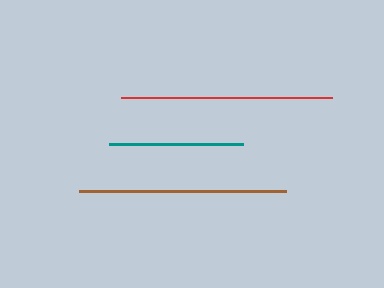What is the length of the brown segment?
The brown segment is approximately 207 pixels long.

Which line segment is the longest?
The red line is the longest at approximately 211 pixels.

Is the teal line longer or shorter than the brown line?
The brown line is longer than the teal line.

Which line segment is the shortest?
The teal line is the shortest at approximately 134 pixels.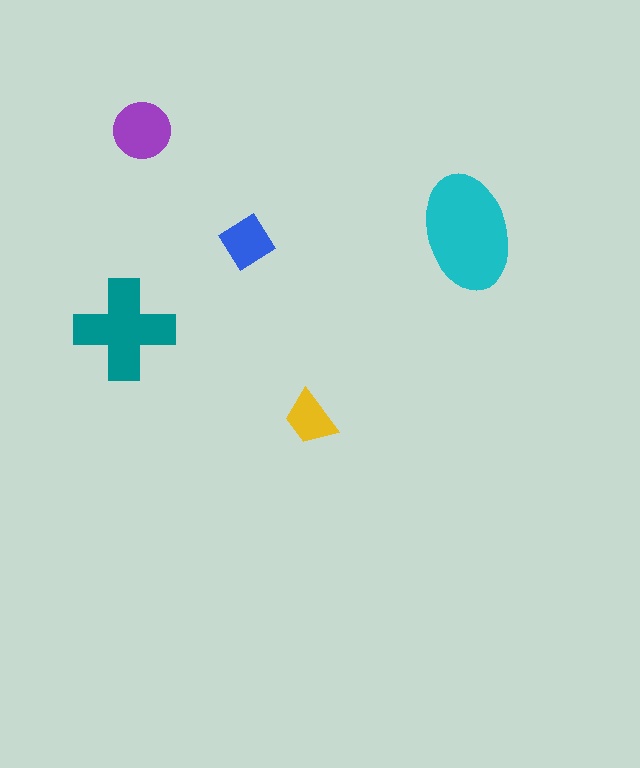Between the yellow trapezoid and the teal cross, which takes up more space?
The teal cross.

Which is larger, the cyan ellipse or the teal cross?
The cyan ellipse.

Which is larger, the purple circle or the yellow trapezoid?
The purple circle.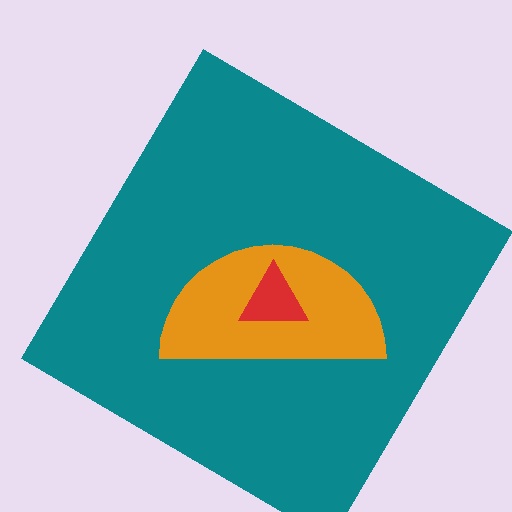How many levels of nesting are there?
3.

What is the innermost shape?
The red triangle.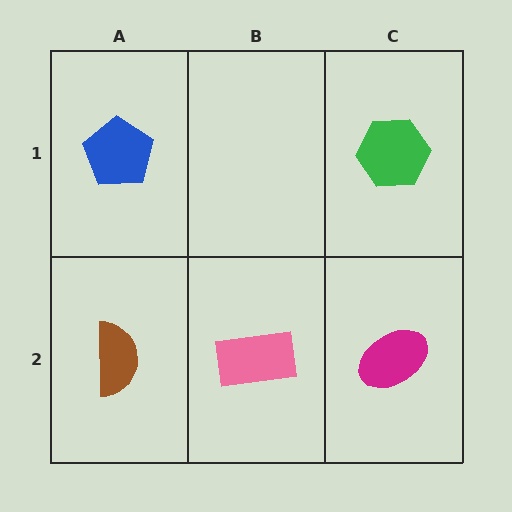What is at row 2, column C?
A magenta ellipse.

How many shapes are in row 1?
2 shapes.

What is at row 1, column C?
A green hexagon.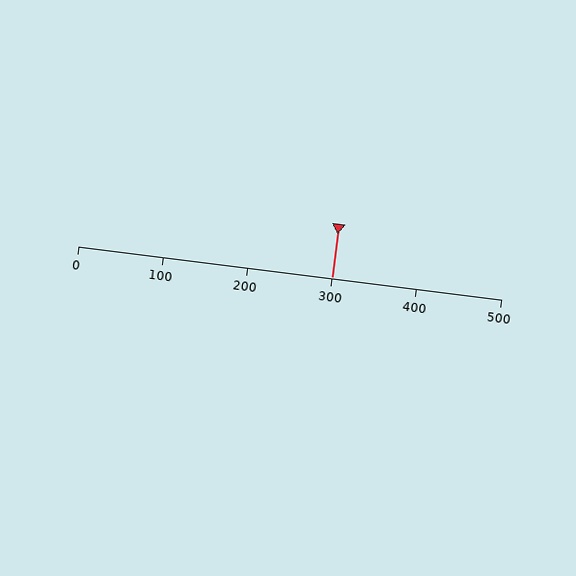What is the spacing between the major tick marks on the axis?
The major ticks are spaced 100 apart.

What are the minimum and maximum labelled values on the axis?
The axis runs from 0 to 500.